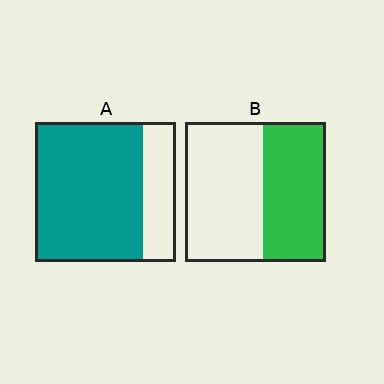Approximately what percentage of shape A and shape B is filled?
A is approximately 75% and B is approximately 45%.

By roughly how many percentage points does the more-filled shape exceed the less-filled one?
By roughly 30 percentage points (A over B).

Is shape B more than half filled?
No.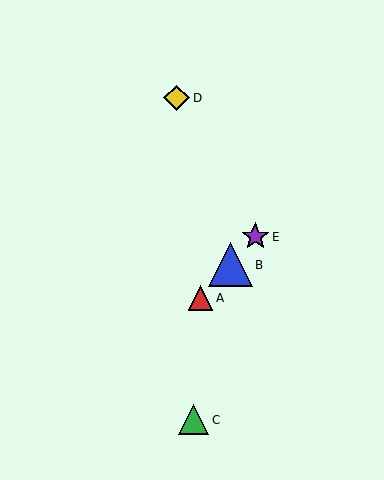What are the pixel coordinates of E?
Object E is at (255, 237).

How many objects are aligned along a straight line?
3 objects (A, B, E) are aligned along a straight line.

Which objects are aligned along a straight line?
Objects A, B, E are aligned along a straight line.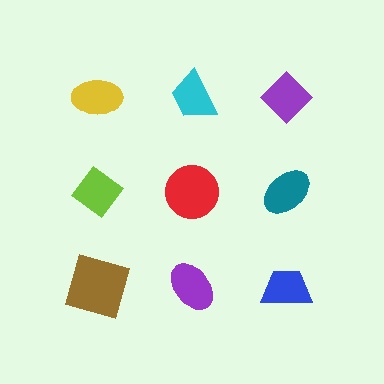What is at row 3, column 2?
A purple ellipse.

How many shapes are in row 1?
3 shapes.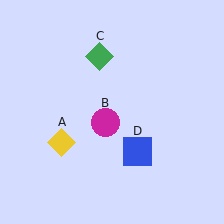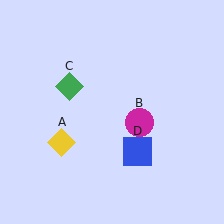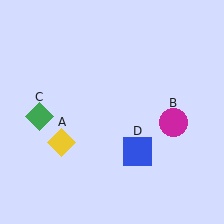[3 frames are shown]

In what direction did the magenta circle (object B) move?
The magenta circle (object B) moved right.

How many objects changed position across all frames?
2 objects changed position: magenta circle (object B), green diamond (object C).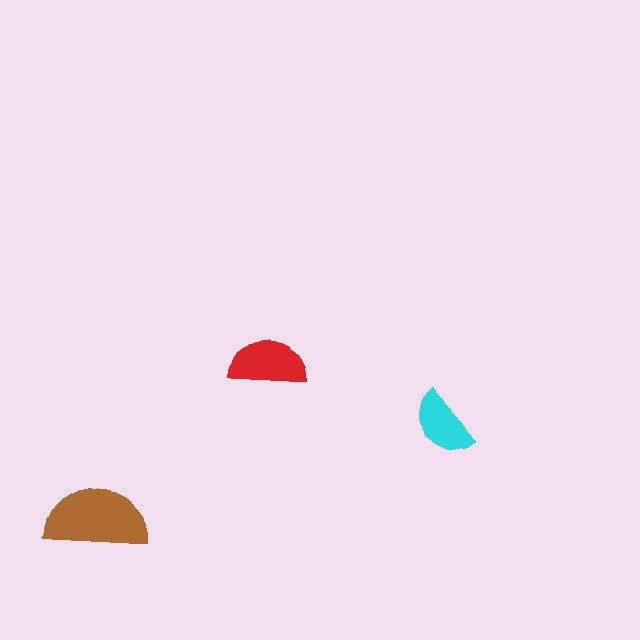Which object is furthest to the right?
The cyan semicircle is rightmost.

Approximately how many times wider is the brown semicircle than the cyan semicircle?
About 1.5 times wider.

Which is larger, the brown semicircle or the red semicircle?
The brown one.